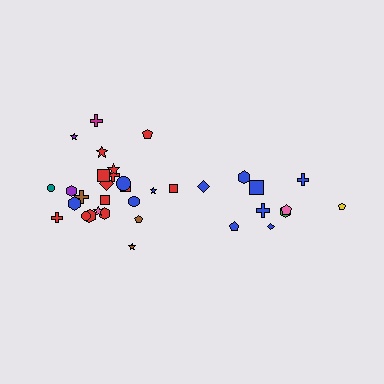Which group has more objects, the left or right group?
The left group.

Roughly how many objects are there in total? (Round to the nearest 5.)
Roughly 35 objects in total.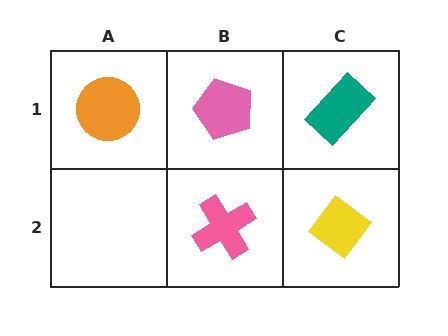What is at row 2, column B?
A pink cross.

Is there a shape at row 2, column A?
No, that cell is empty.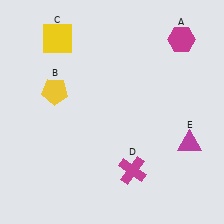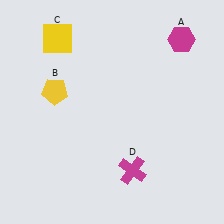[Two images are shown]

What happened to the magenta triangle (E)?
The magenta triangle (E) was removed in Image 2. It was in the bottom-right area of Image 1.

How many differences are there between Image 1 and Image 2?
There is 1 difference between the two images.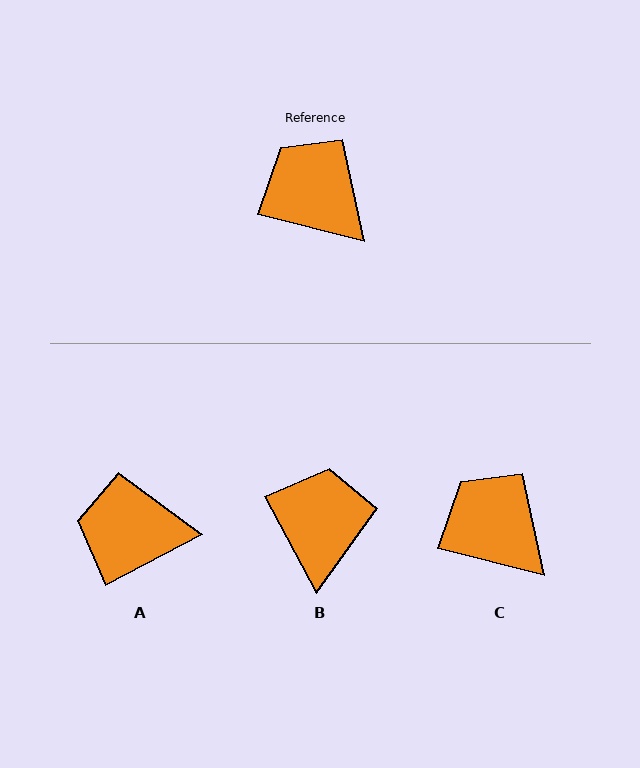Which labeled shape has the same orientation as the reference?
C.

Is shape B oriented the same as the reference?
No, it is off by about 47 degrees.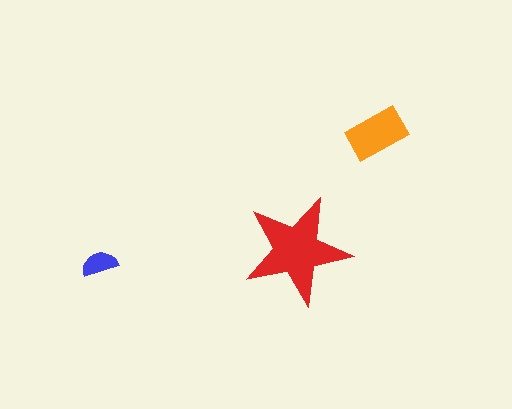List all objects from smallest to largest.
The blue semicircle, the orange rectangle, the red star.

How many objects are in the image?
There are 3 objects in the image.